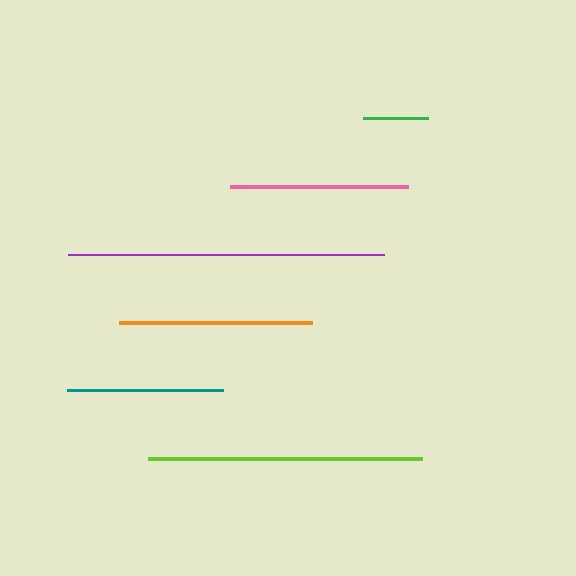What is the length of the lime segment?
The lime segment is approximately 274 pixels long.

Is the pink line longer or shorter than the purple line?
The purple line is longer than the pink line.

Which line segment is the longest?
The purple line is the longest at approximately 316 pixels.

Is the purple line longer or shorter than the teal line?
The purple line is longer than the teal line.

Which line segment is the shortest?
The green line is the shortest at approximately 65 pixels.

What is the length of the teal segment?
The teal segment is approximately 156 pixels long.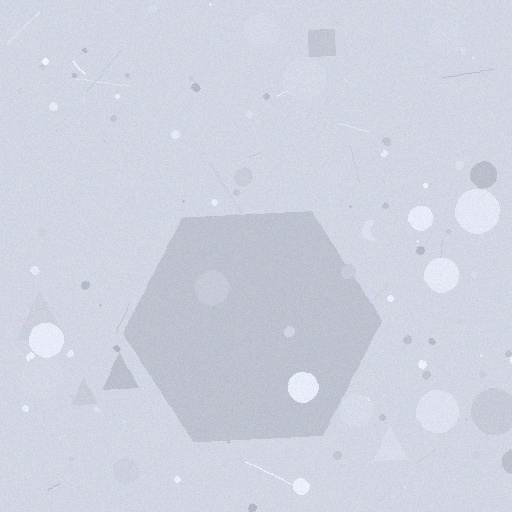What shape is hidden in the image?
A hexagon is hidden in the image.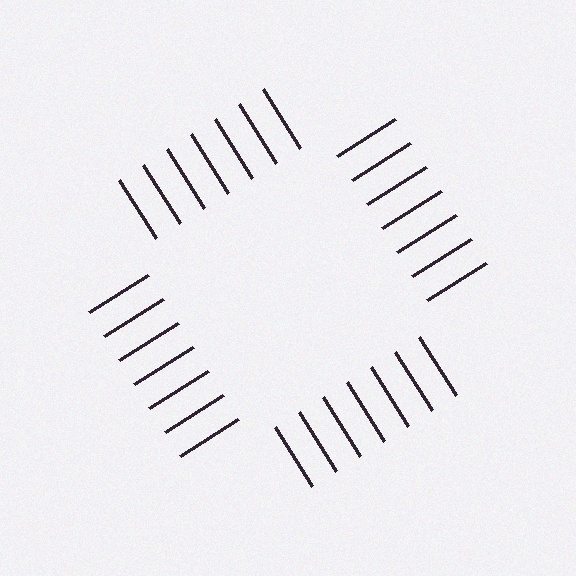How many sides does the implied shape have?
4 sides — the line-ends trace a square.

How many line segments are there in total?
28 — 7 along each of the 4 edges.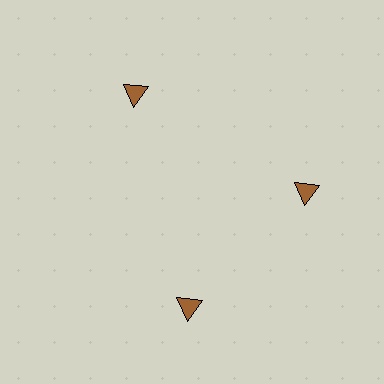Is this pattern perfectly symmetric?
No. The 3 brown triangles are arranged in a ring, but one element near the 7 o'clock position is rotated out of alignment along the ring, breaking the 3-fold rotational symmetry.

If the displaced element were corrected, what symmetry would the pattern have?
It would have 3-fold rotational symmetry — the pattern would map onto itself every 120 degrees.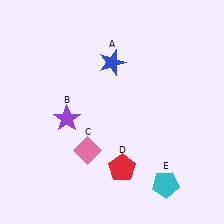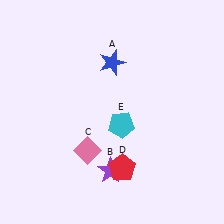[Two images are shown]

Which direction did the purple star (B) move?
The purple star (B) moved down.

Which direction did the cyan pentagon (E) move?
The cyan pentagon (E) moved up.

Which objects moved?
The objects that moved are: the purple star (B), the cyan pentagon (E).